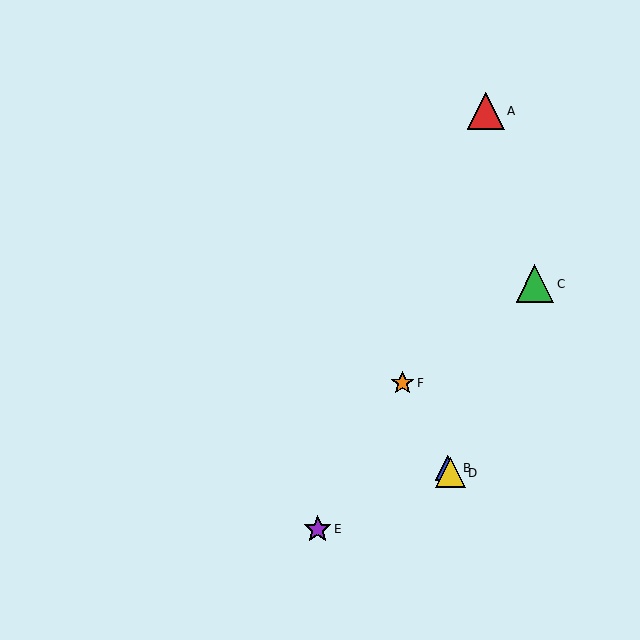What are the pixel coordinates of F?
Object F is at (403, 383).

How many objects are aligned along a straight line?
3 objects (B, D, F) are aligned along a straight line.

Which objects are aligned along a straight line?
Objects B, D, F are aligned along a straight line.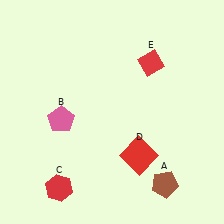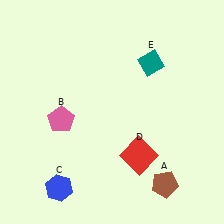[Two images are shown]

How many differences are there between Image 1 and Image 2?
There are 2 differences between the two images.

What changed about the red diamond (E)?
In Image 1, E is red. In Image 2, it changed to teal.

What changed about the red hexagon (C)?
In Image 1, C is red. In Image 2, it changed to blue.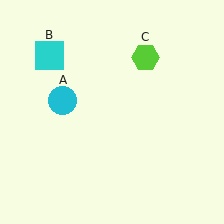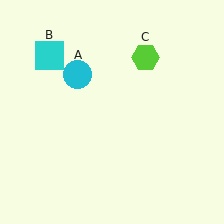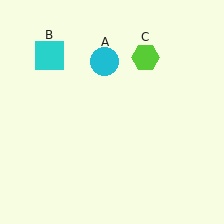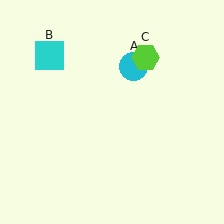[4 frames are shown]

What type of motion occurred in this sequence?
The cyan circle (object A) rotated clockwise around the center of the scene.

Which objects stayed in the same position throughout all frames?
Cyan square (object B) and lime hexagon (object C) remained stationary.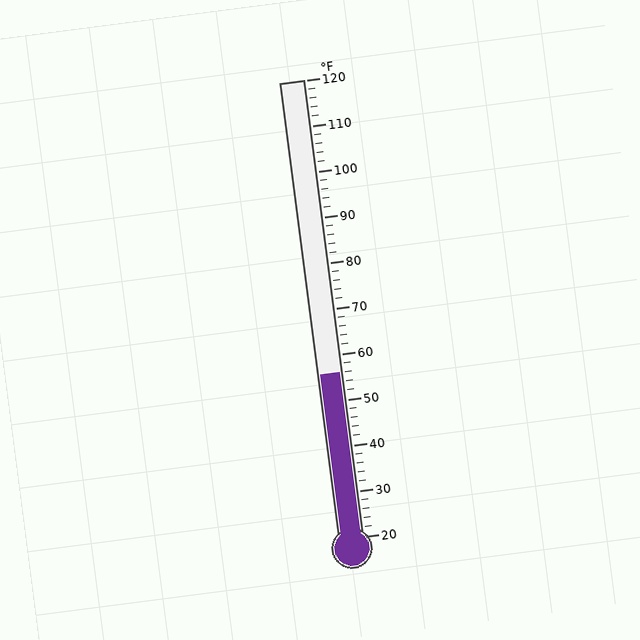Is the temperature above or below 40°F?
The temperature is above 40°F.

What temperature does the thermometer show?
The thermometer shows approximately 56°F.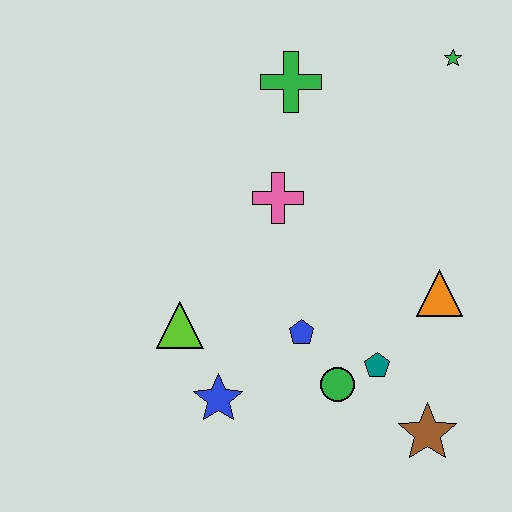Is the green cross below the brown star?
No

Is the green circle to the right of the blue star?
Yes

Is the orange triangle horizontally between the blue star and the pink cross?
No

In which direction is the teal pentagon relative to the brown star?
The teal pentagon is above the brown star.